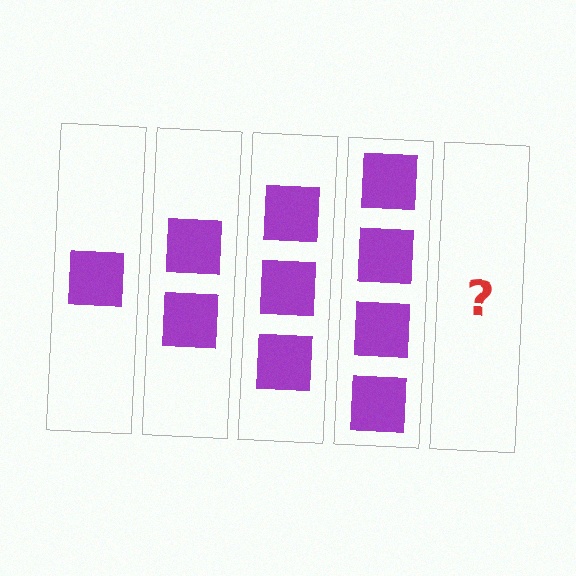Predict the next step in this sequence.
The next step is 5 squares.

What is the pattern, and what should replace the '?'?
The pattern is that each step adds one more square. The '?' should be 5 squares.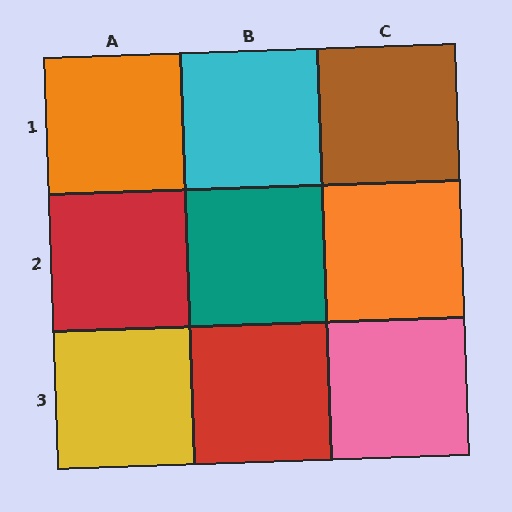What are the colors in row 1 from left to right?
Orange, cyan, brown.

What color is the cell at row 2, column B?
Teal.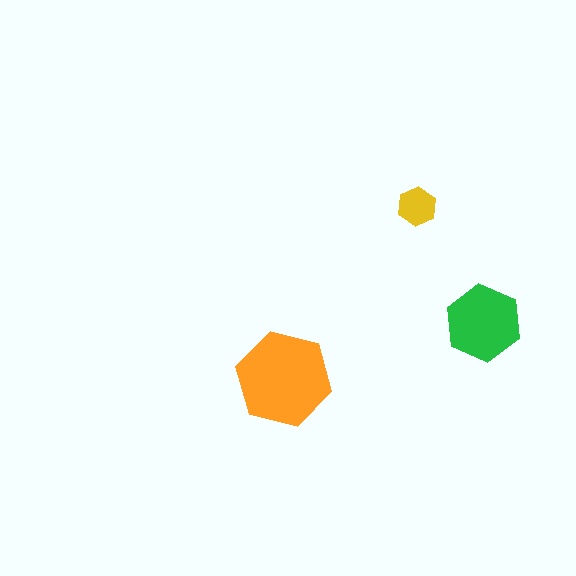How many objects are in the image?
There are 3 objects in the image.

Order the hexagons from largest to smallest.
the orange one, the green one, the yellow one.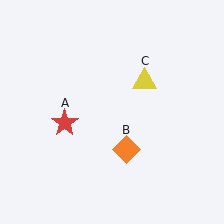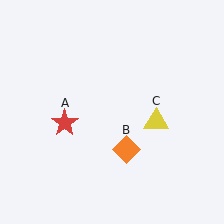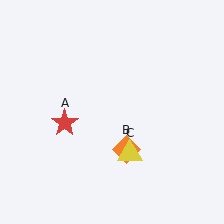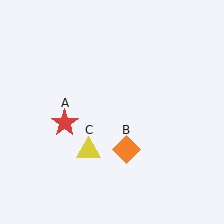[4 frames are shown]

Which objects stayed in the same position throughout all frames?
Red star (object A) and orange diamond (object B) remained stationary.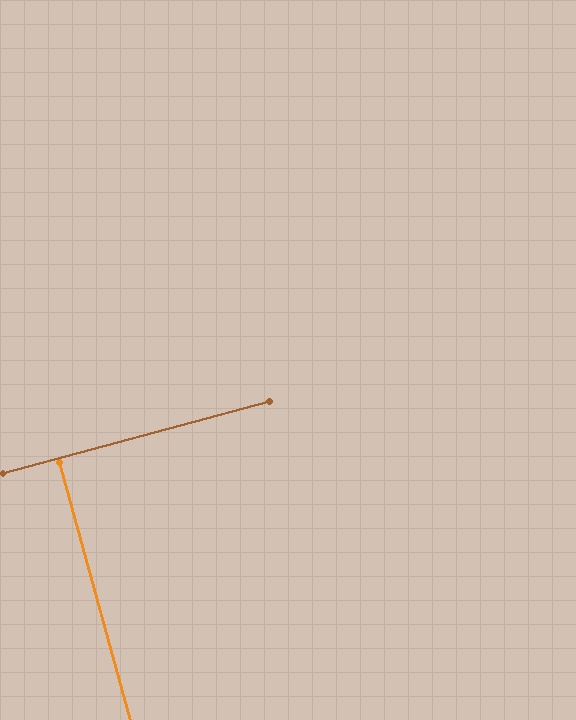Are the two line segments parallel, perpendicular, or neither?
Perpendicular — they meet at approximately 90°.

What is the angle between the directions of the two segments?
Approximately 90 degrees.